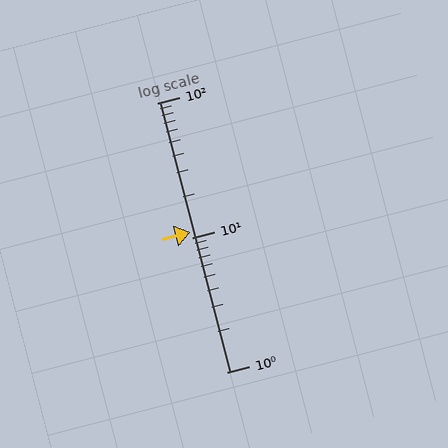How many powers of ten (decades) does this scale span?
The scale spans 2 decades, from 1 to 100.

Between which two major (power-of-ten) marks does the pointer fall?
The pointer is between 10 and 100.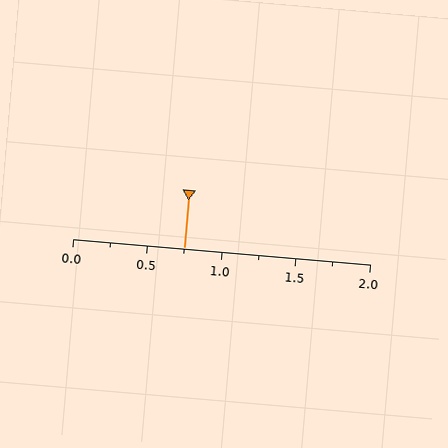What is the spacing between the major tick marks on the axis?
The major ticks are spaced 0.5 apart.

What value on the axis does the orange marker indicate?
The marker indicates approximately 0.75.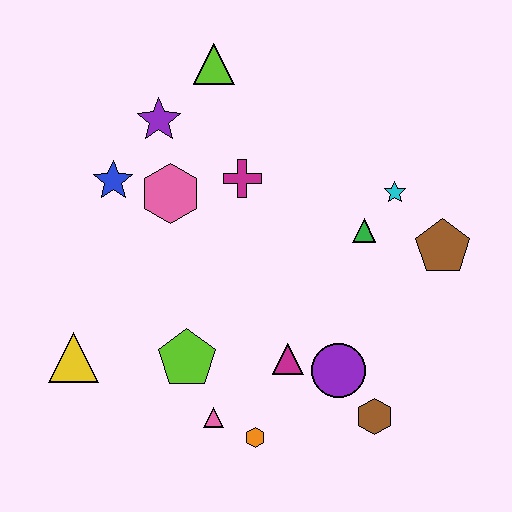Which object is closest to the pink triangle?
The orange hexagon is closest to the pink triangle.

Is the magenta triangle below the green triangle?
Yes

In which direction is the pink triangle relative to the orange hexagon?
The pink triangle is to the left of the orange hexagon.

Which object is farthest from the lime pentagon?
The lime triangle is farthest from the lime pentagon.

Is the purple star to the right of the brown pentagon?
No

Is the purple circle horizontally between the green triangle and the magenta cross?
Yes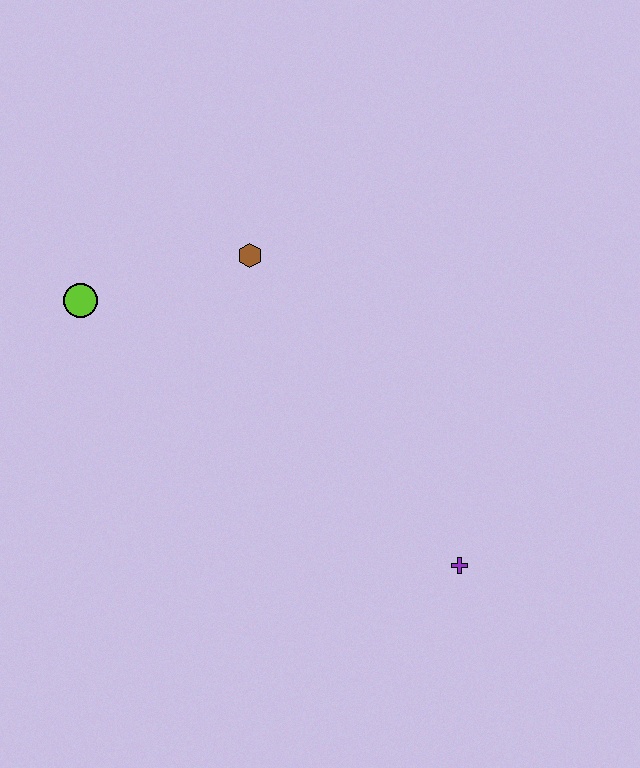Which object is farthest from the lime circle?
The purple cross is farthest from the lime circle.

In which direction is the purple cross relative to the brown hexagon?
The purple cross is below the brown hexagon.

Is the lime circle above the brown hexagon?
No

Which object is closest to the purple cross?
The brown hexagon is closest to the purple cross.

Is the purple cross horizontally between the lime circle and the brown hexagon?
No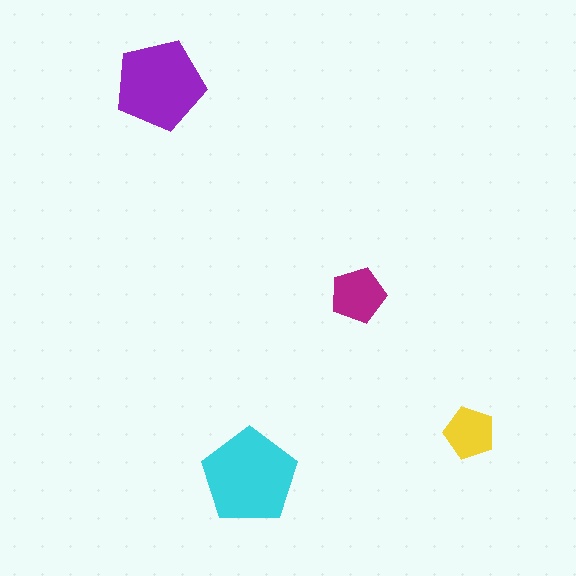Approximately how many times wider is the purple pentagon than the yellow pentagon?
About 2 times wider.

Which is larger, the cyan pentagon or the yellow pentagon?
The cyan one.